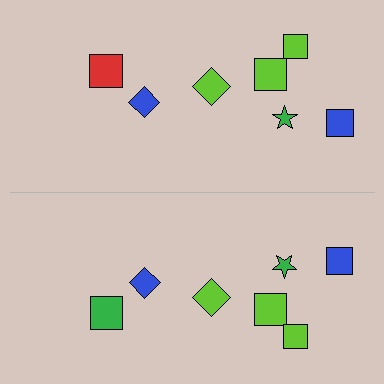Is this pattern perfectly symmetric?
No, the pattern is not perfectly symmetric. The green square on the bottom side breaks the symmetry — its mirror counterpart is red.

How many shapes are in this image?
There are 14 shapes in this image.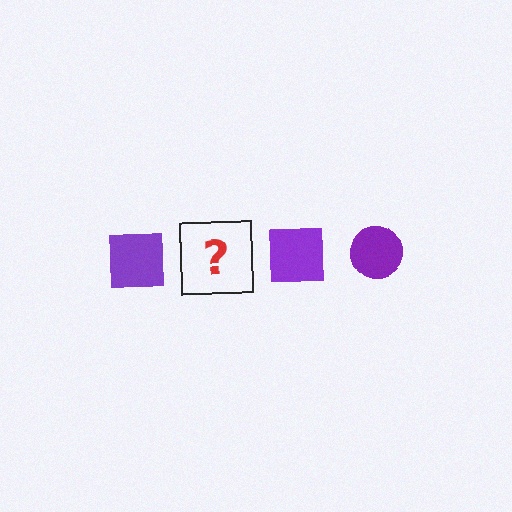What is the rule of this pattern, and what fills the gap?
The rule is that the pattern cycles through square, circle shapes in purple. The gap should be filled with a purple circle.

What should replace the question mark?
The question mark should be replaced with a purple circle.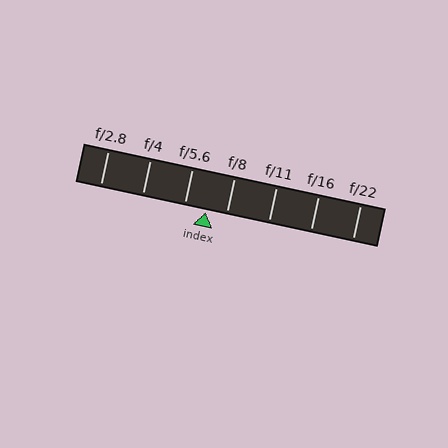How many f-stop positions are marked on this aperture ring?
There are 7 f-stop positions marked.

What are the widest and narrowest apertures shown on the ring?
The widest aperture shown is f/2.8 and the narrowest is f/22.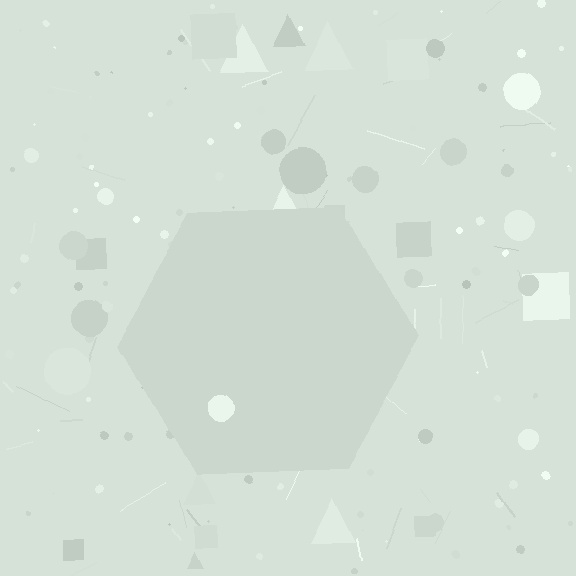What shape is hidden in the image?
A hexagon is hidden in the image.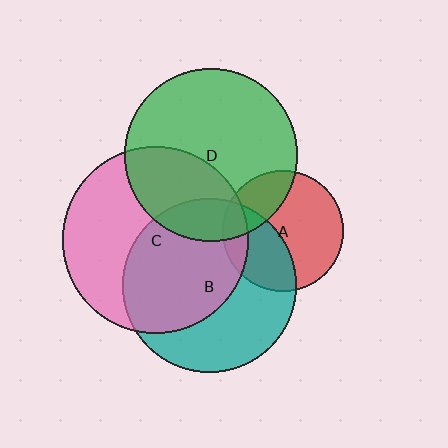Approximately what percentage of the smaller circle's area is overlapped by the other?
Approximately 15%.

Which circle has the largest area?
Circle C (pink).